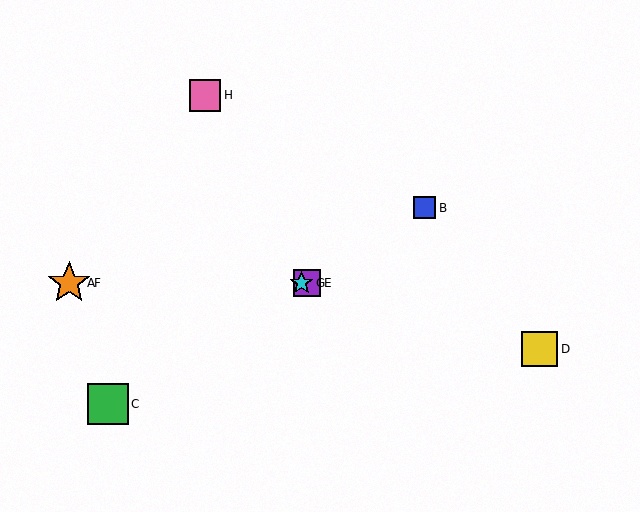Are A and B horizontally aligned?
No, A is at y≈283 and B is at y≈208.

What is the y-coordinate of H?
Object H is at y≈95.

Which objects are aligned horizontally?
Objects A, E, F, G are aligned horizontally.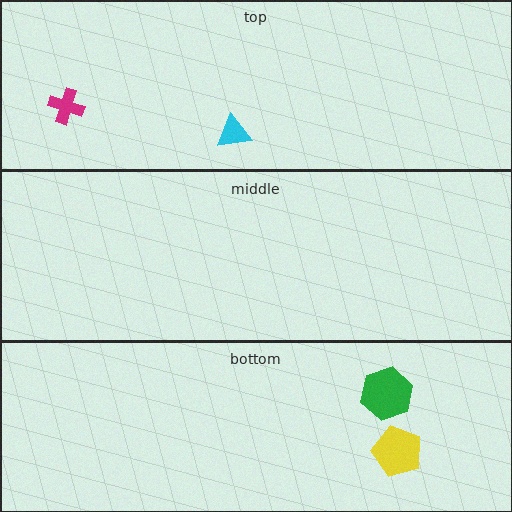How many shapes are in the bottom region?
2.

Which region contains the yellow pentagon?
The bottom region.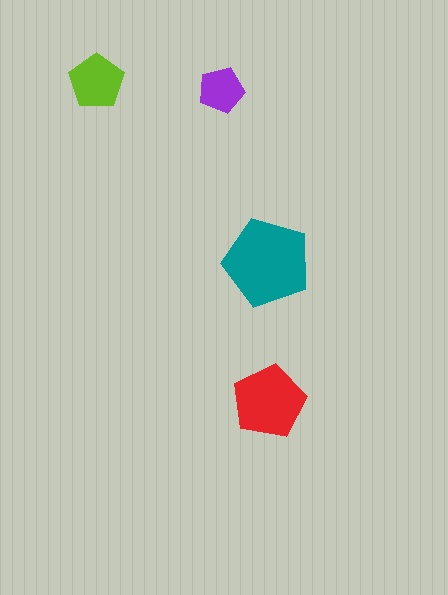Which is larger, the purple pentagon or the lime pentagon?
The lime one.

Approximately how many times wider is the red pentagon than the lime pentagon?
About 1.5 times wider.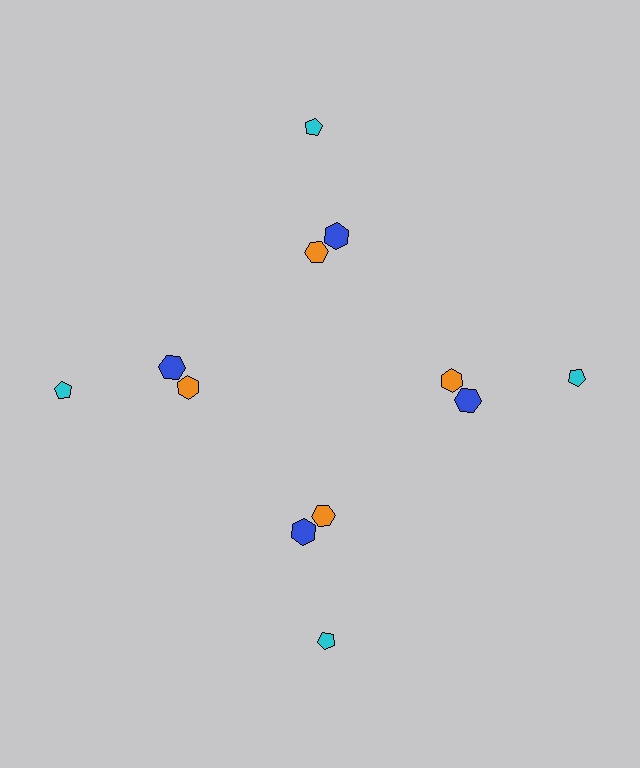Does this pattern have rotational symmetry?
Yes, this pattern has 4-fold rotational symmetry. It looks the same after rotating 90 degrees around the center.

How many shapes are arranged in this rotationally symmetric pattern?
There are 12 shapes, arranged in 4 groups of 3.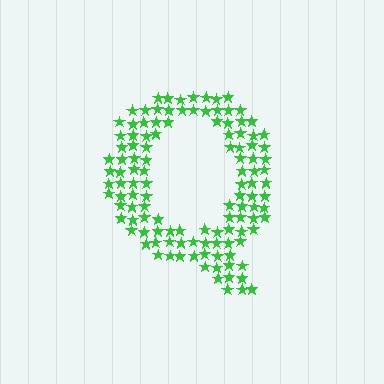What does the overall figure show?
The overall figure shows the letter Q.